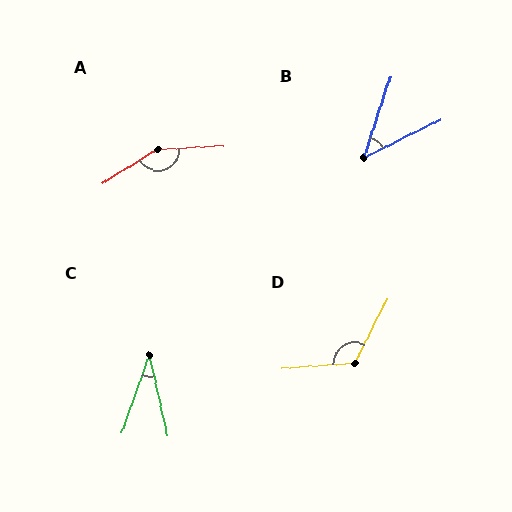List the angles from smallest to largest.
C (32°), B (46°), D (122°), A (151°).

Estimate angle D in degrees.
Approximately 122 degrees.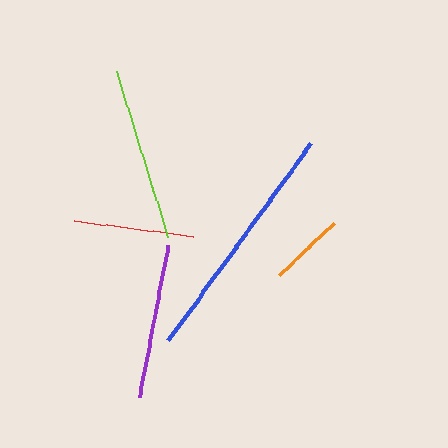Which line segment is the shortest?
The orange line is the shortest at approximately 76 pixels.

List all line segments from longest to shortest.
From longest to shortest: blue, lime, purple, red, orange.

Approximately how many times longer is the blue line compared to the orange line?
The blue line is approximately 3.2 times the length of the orange line.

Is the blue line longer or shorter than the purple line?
The blue line is longer than the purple line.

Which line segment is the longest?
The blue line is the longest at approximately 244 pixels.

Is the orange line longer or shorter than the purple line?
The purple line is longer than the orange line.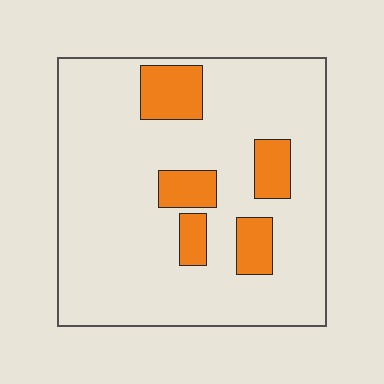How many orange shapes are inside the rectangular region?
5.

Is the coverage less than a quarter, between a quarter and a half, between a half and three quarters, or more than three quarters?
Less than a quarter.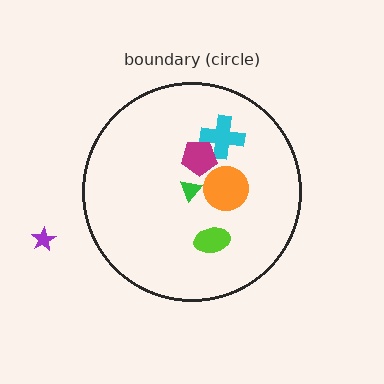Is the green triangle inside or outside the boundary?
Inside.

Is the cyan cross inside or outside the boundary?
Inside.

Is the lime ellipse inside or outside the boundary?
Inside.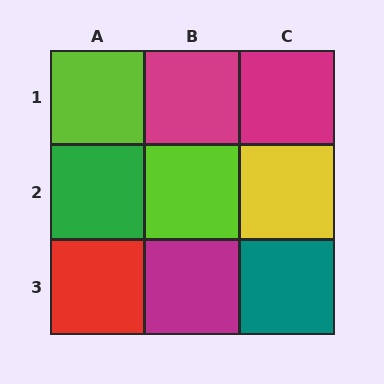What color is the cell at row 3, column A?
Red.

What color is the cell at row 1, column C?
Magenta.